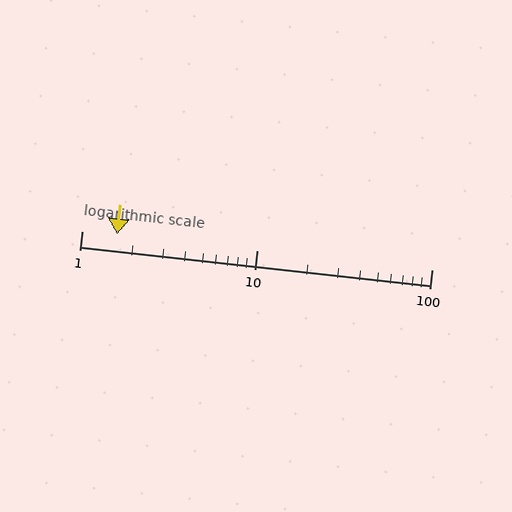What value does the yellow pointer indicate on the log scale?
The pointer indicates approximately 1.6.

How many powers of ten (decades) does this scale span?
The scale spans 2 decades, from 1 to 100.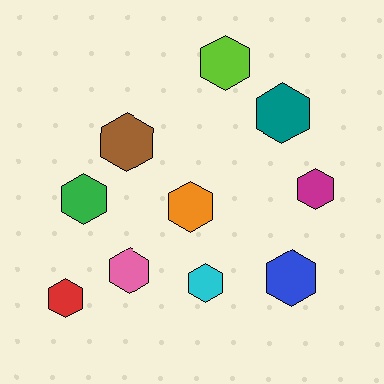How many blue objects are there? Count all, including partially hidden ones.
There is 1 blue object.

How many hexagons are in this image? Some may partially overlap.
There are 10 hexagons.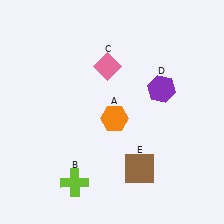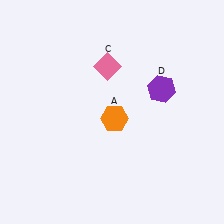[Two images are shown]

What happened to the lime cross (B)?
The lime cross (B) was removed in Image 2. It was in the bottom-left area of Image 1.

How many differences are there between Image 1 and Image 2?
There are 2 differences between the two images.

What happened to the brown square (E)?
The brown square (E) was removed in Image 2. It was in the bottom-right area of Image 1.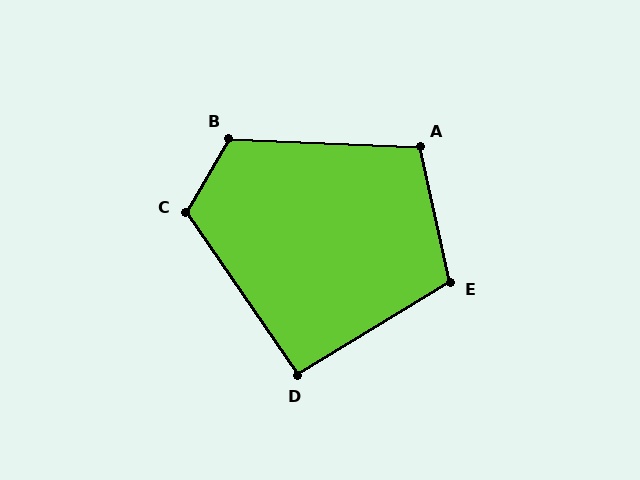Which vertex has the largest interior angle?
B, at approximately 117 degrees.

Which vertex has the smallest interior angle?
D, at approximately 93 degrees.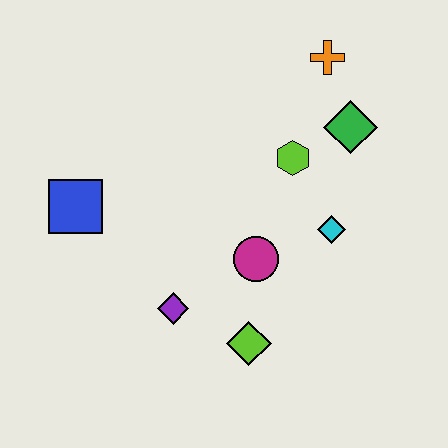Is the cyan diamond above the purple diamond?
Yes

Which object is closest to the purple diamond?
The lime diamond is closest to the purple diamond.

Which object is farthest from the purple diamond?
The orange cross is farthest from the purple diamond.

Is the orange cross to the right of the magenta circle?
Yes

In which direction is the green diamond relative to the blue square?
The green diamond is to the right of the blue square.